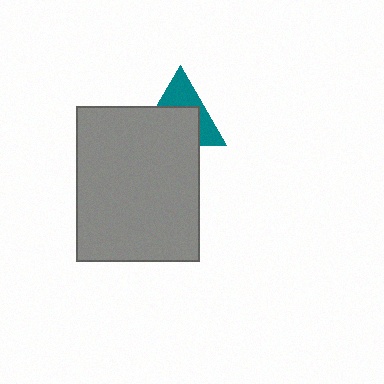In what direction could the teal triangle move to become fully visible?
The teal triangle could move up. That would shift it out from behind the gray rectangle entirely.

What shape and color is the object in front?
The object in front is a gray rectangle.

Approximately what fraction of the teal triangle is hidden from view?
Roughly 58% of the teal triangle is hidden behind the gray rectangle.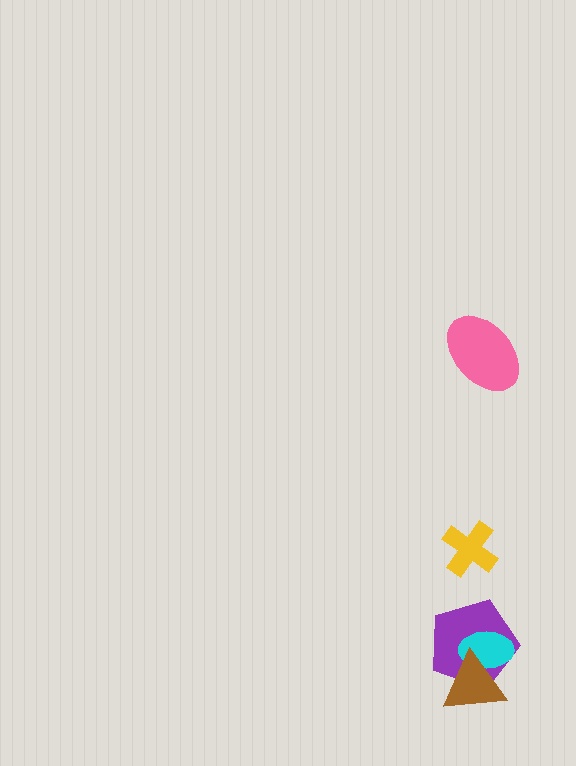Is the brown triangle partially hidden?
No, no other shape covers it.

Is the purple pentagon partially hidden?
Yes, it is partially covered by another shape.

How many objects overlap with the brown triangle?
2 objects overlap with the brown triangle.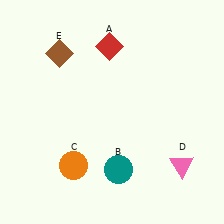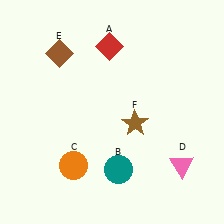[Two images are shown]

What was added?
A brown star (F) was added in Image 2.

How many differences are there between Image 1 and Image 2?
There is 1 difference between the two images.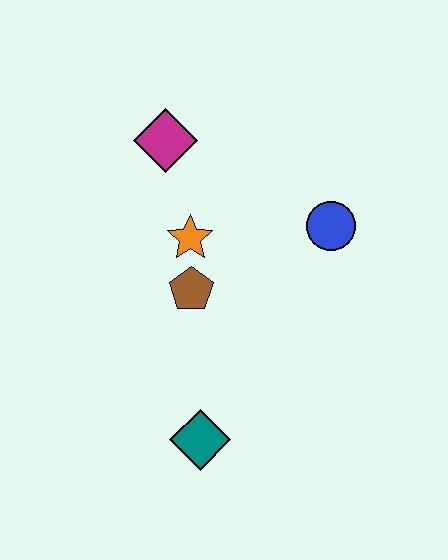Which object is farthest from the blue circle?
The teal diamond is farthest from the blue circle.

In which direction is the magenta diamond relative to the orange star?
The magenta diamond is above the orange star.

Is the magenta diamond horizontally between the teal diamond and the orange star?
No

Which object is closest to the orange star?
The brown pentagon is closest to the orange star.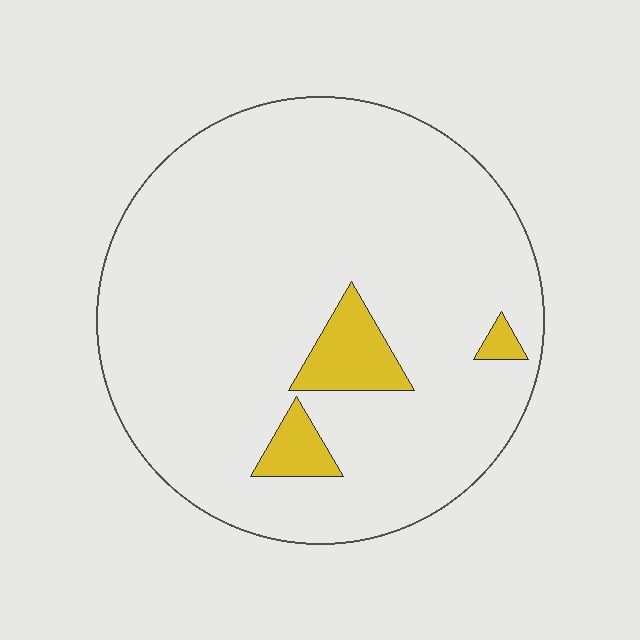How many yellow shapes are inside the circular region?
3.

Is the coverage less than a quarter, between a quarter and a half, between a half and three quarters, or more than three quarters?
Less than a quarter.